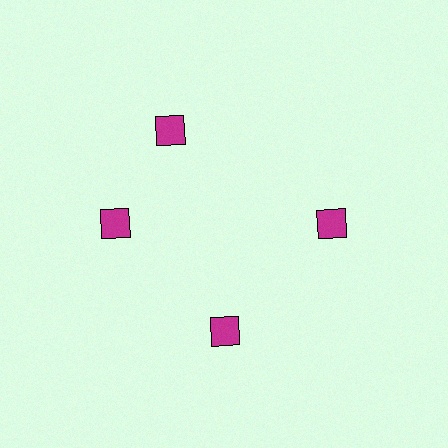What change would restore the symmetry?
The symmetry would be restored by rotating it back into even spacing with its neighbors so that all 4 squares sit at equal angles and equal distance from the center.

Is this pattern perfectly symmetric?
No. The 4 magenta squares are arranged in a ring, but one element near the 12 o'clock position is rotated out of alignment along the ring, breaking the 4-fold rotational symmetry.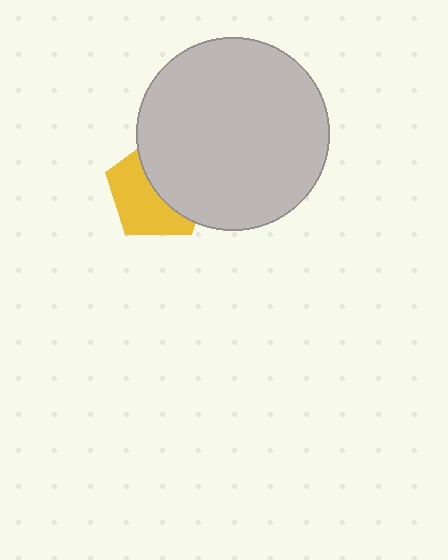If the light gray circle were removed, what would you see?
You would see the complete yellow pentagon.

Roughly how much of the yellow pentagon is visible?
About half of it is visible (roughly 51%).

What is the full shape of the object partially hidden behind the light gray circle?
The partially hidden object is a yellow pentagon.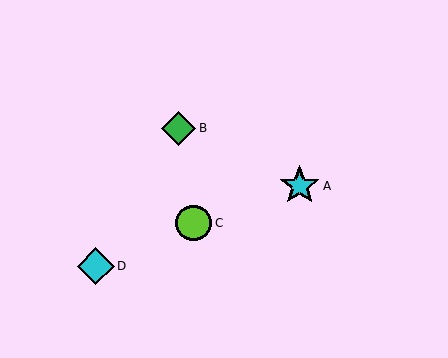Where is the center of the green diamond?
The center of the green diamond is at (179, 128).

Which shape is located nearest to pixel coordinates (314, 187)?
The cyan star (labeled A) at (300, 186) is nearest to that location.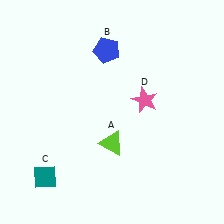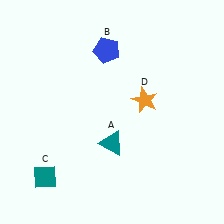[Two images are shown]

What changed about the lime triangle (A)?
In Image 1, A is lime. In Image 2, it changed to teal.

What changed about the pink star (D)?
In Image 1, D is pink. In Image 2, it changed to orange.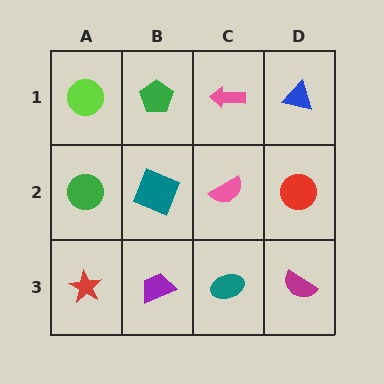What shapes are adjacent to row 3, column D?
A red circle (row 2, column D), a teal ellipse (row 3, column C).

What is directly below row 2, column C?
A teal ellipse.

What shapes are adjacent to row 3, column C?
A pink semicircle (row 2, column C), a purple trapezoid (row 3, column B), a magenta semicircle (row 3, column D).